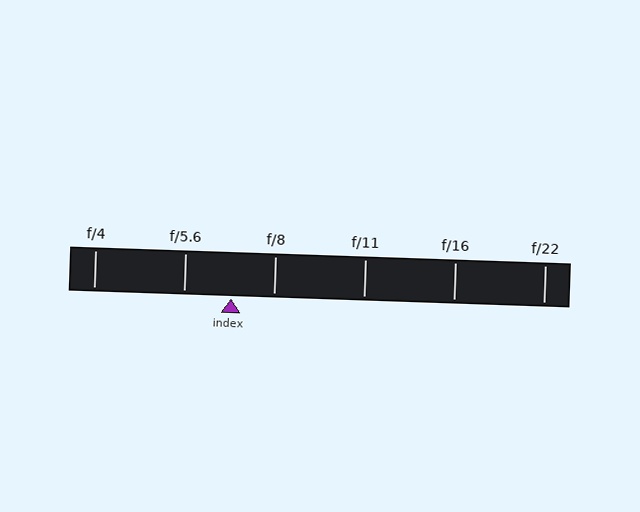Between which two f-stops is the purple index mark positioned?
The index mark is between f/5.6 and f/8.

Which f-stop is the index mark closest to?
The index mark is closest to f/8.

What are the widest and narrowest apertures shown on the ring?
The widest aperture shown is f/4 and the narrowest is f/22.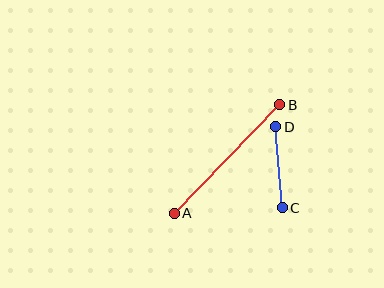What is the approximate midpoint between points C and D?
The midpoint is at approximately (279, 167) pixels.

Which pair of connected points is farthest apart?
Points A and B are farthest apart.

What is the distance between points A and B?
The distance is approximately 151 pixels.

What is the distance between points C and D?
The distance is approximately 81 pixels.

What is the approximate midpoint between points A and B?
The midpoint is at approximately (227, 159) pixels.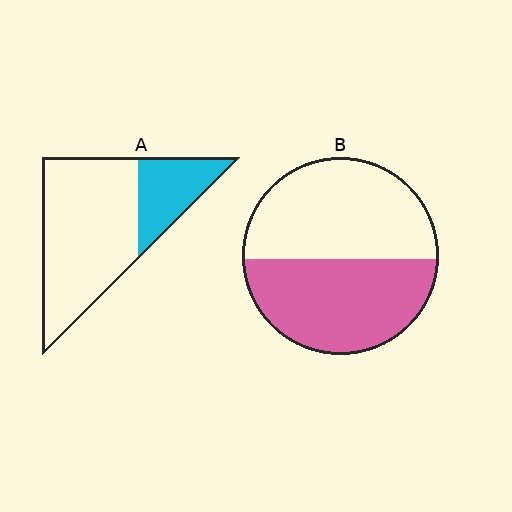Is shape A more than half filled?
No.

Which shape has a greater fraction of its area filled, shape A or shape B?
Shape B.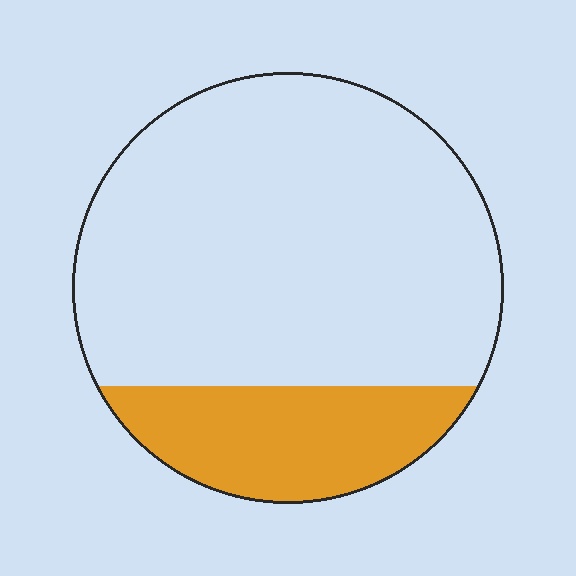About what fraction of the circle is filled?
About one fifth (1/5).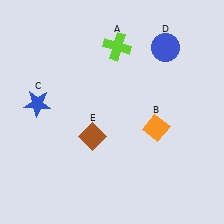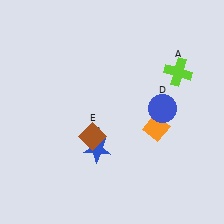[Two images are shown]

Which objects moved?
The objects that moved are: the lime cross (A), the blue star (C), the blue circle (D).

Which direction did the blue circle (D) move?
The blue circle (D) moved down.